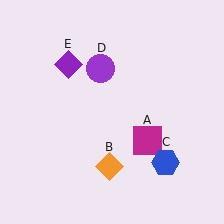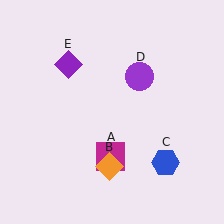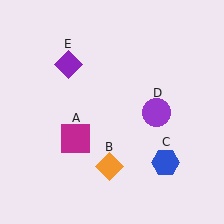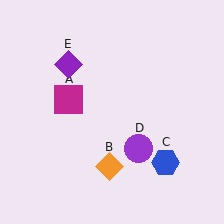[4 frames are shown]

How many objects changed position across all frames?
2 objects changed position: magenta square (object A), purple circle (object D).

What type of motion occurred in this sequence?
The magenta square (object A), purple circle (object D) rotated clockwise around the center of the scene.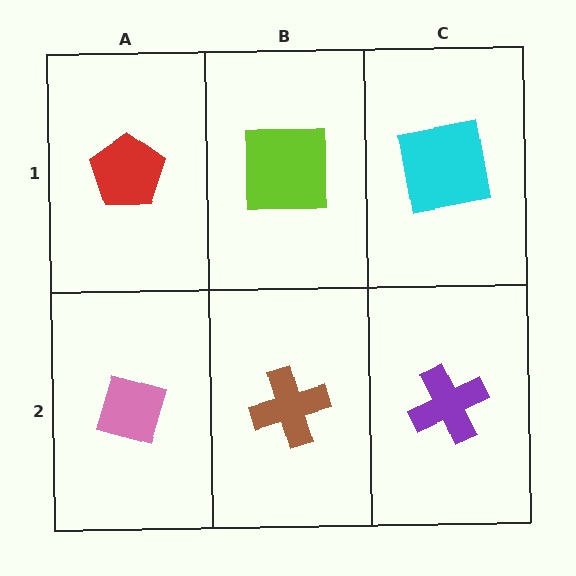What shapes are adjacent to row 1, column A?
A pink diamond (row 2, column A), a lime square (row 1, column B).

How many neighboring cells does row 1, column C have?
2.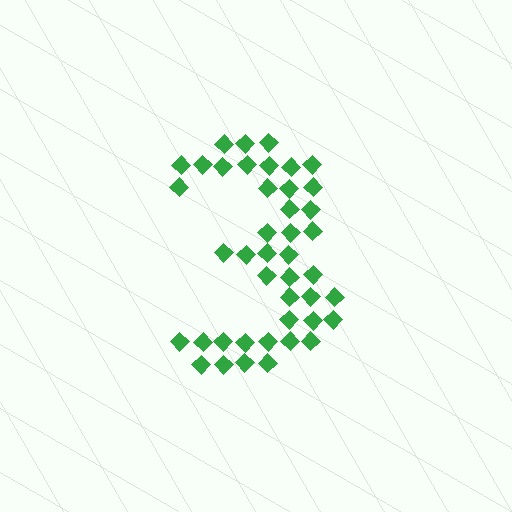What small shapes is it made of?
It is made of small diamonds.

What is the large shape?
The large shape is the digit 3.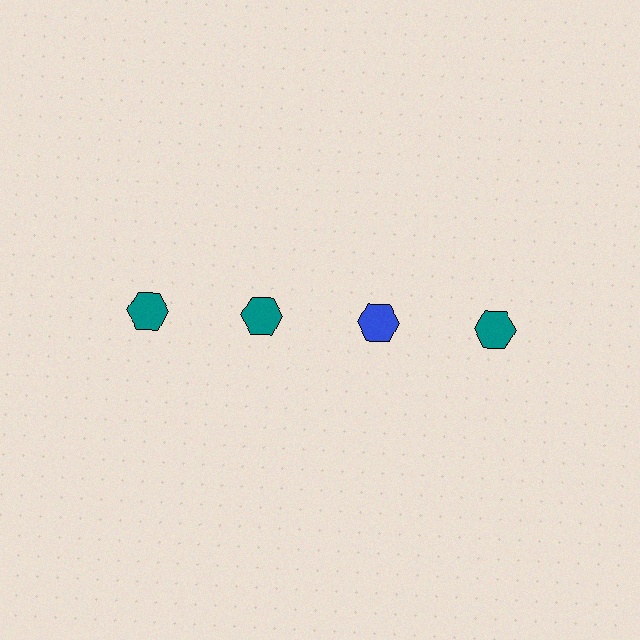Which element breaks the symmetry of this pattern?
The blue hexagon in the top row, center column breaks the symmetry. All other shapes are teal hexagons.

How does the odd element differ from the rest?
It has a different color: blue instead of teal.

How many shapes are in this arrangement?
There are 4 shapes arranged in a grid pattern.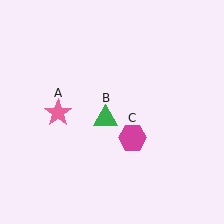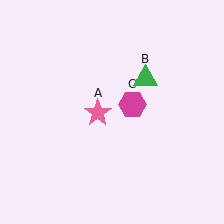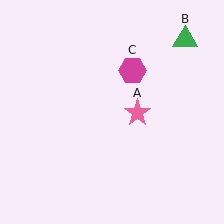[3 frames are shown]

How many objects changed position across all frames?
3 objects changed position: pink star (object A), green triangle (object B), magenta hexagon (object C).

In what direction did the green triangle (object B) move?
The green triangle (object B) moved up and to the right.